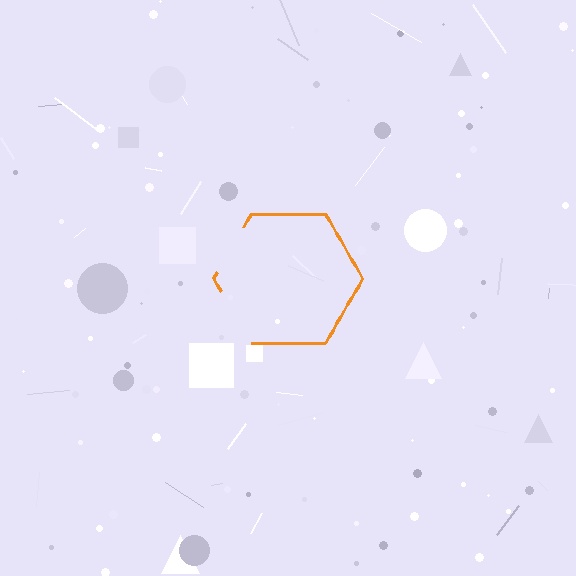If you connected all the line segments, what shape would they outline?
They would outline a hexagon.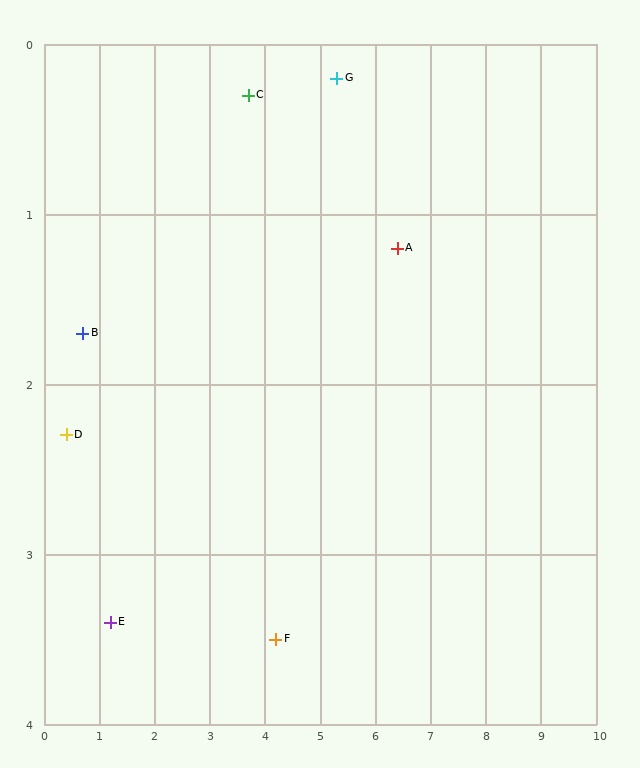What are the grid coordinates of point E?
Point E is at approximately (1.2, 3.4).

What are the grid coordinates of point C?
Point C is at approximately (3.7, 0.3).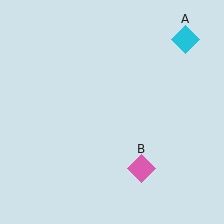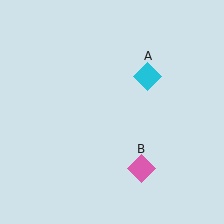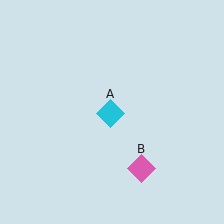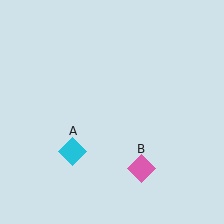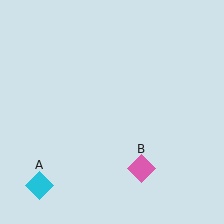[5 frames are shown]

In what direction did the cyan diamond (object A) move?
The cyan diamond (object A) moved down and to the left.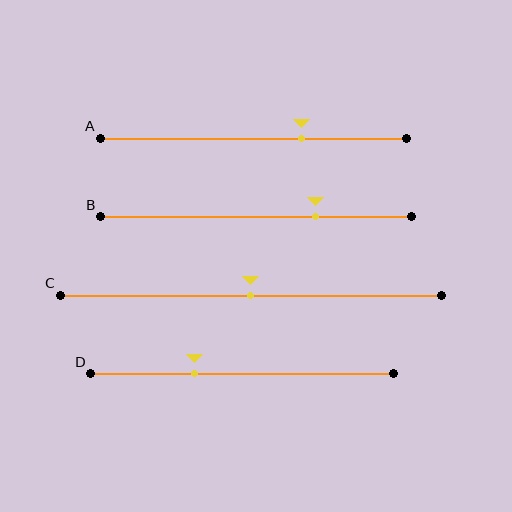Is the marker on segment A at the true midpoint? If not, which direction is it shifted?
No, the marker on segment A is shifted to the right by about 16% of the segment length.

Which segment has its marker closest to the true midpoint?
Segment C has its marker closest to the true midpoint.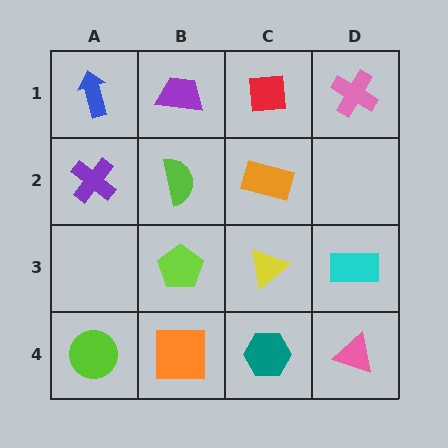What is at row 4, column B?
An orange square.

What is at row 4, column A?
A lime circle.